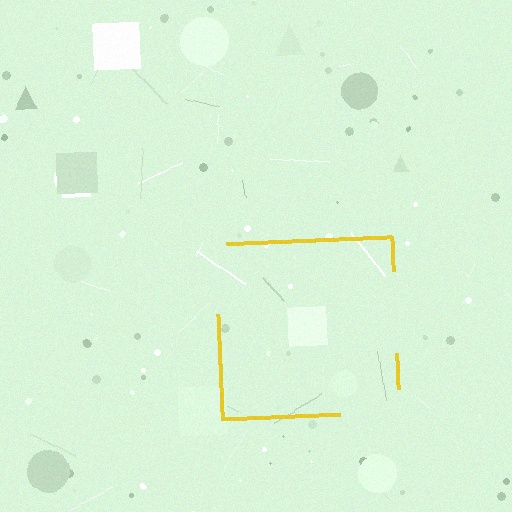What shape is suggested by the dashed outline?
The dashed outline suggests a square.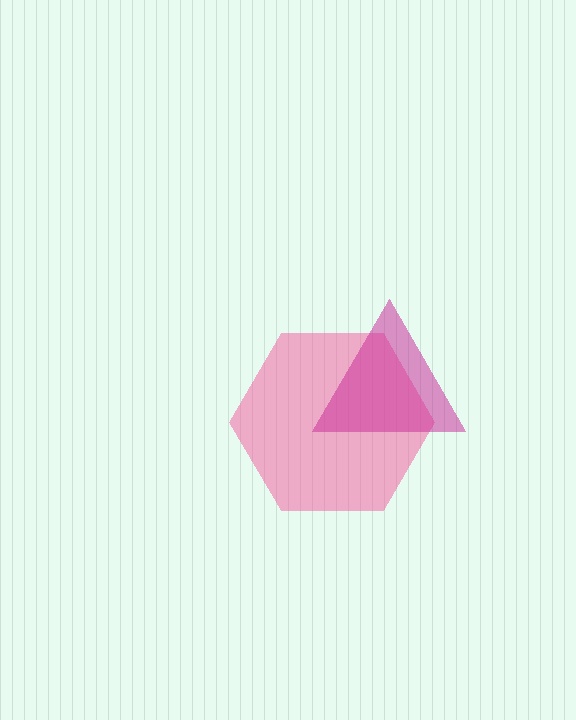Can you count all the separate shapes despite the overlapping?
Yes, there are 2 separate shapes.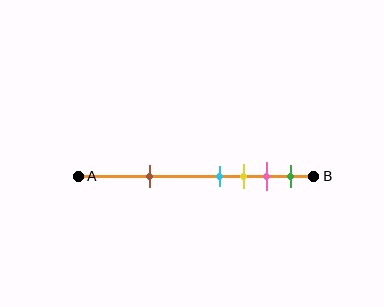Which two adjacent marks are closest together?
The cyan and yellow marks are the closest adjacent pair.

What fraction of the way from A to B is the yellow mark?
The yellow mark is approximately 70% (0.7) of the way from A to B.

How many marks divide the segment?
There are 5 marks dividing the segment.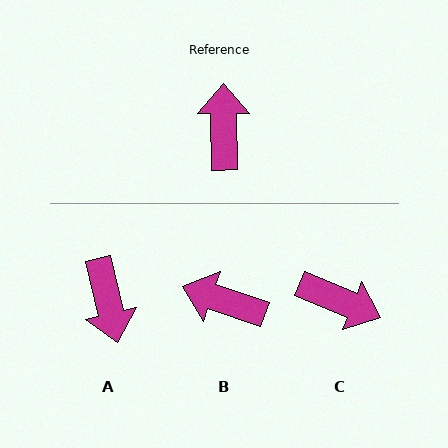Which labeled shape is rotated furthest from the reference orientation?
A, about 168 degrees away.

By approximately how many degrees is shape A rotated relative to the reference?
Approximately 168 degrees clockwise.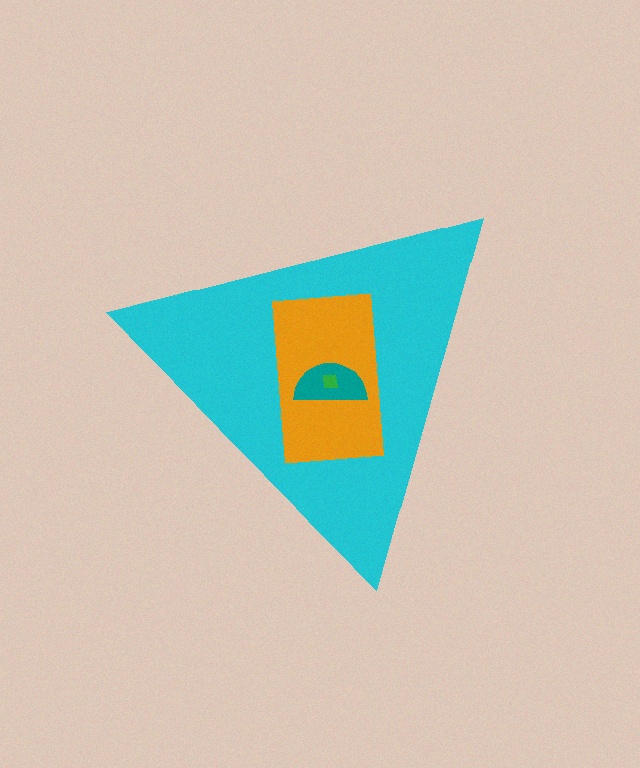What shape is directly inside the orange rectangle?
The teal semicircle.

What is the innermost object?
The green square.